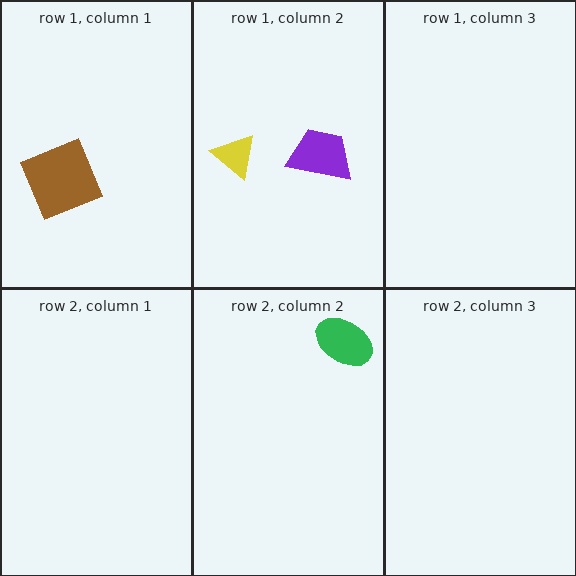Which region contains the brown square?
The row 1, column 1 region.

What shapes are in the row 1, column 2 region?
The yellow triangle, the purple trapezoid.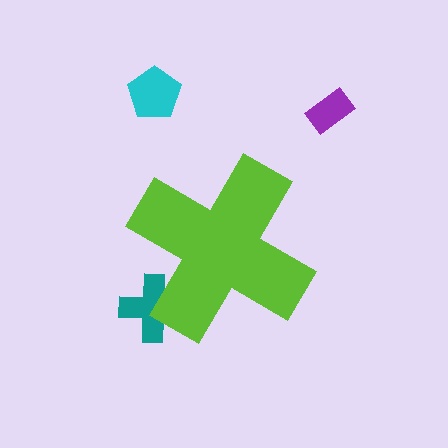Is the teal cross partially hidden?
Yes, the teal cross is partially hidden behind the lime cross.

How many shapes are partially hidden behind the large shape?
1 shape is partially hidden.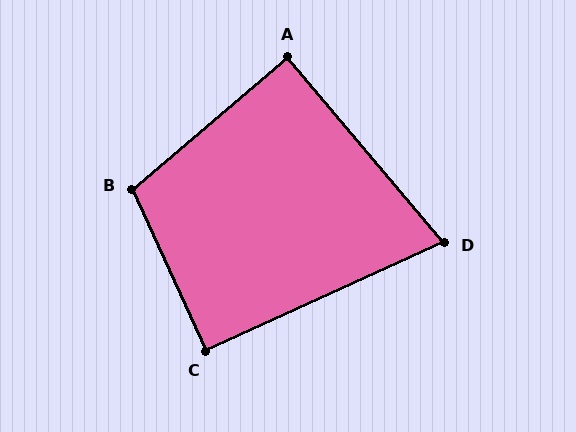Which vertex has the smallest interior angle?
D, at approximately 74 degrees.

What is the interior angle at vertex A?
Approximately 90 degrees (approximately right).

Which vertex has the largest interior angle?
B, at approximately 106 degrees.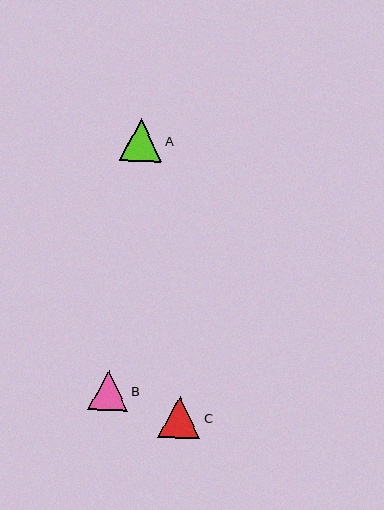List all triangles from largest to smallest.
From largest to smallest: A, C, B.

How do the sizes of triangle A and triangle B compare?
Triangle A and triangle B are approximately the same size.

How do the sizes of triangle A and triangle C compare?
Triangle A and triangle C are approximately the same size.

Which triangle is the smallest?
Triangle B is the smallest with a size of approximately 40 pixels.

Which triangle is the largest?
Triangle A is the largest with a size of approximately 43 pixels.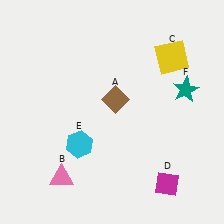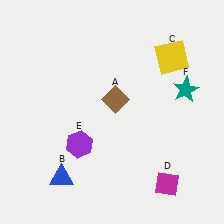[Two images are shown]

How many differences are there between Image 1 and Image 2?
There are 2 differences between the two images.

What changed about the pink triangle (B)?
In Image 1, B is pink. In Image 2, it changed to blue.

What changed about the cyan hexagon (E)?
In Image 1, E is cyan. In Image 2, it changed to purple.